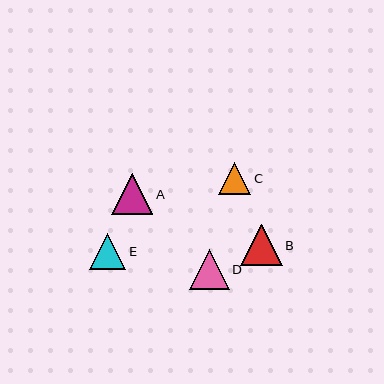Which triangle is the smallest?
Triangle C is the smallest with a size of approximately 32 pixels.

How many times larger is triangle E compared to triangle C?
Triangle E is approximately 1.1 times the size of triangle C.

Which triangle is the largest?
Triangle B is the largest with a size of approximately 41 pixels.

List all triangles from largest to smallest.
From largest to smallest: B, A, D, E, C.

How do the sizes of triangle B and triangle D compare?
Triangle B and triangle D are approximately the same size.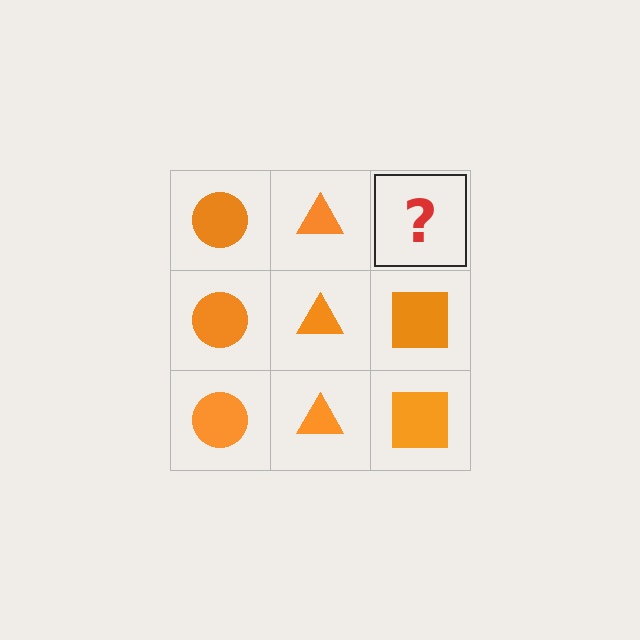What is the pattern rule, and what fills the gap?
The rule is that each column has a consistent shape. The gap should be filled with an orange square.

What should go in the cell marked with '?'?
The missing cell should contain an orange square.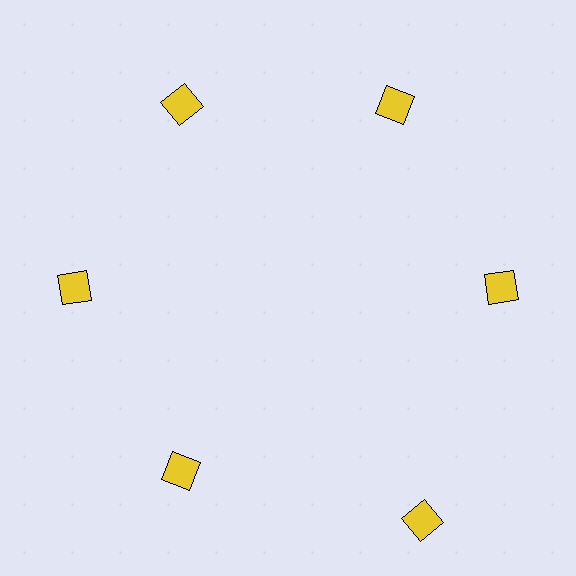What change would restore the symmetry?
The symmetry would be restored by moving it inward, back onto the ring so that all 6 squares sit at equal angles and equal distance from the center.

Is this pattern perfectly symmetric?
No. The 6 yellow squares are arranged in a ring, but one element near the 5 o'clock position is pushed outward from the center, breaking the 6-fold rotational symmetry.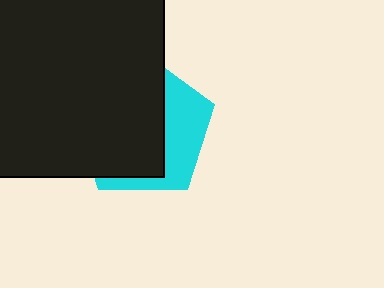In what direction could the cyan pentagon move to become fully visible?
The cyan pentagon could move right. That would shift it out from behind the black square entirely.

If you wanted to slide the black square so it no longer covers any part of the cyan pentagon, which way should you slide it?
Slide it left — that is the most direct way to separate the two shapes.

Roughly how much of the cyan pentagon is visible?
A small part of it is visible (roughly 35%).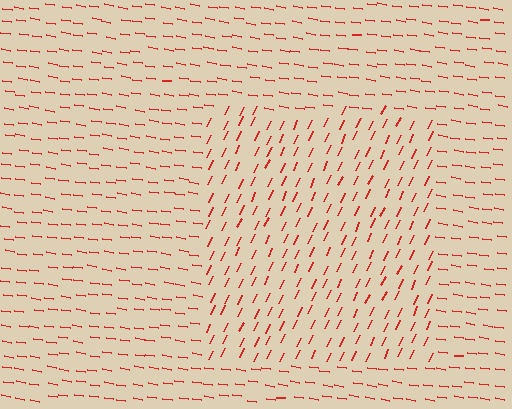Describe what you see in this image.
The image is filled with small red line segments. A rectangle region in the image has lines oriented differently from the surrounding lines, creating a visible texture boundary.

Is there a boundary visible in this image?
Yes, there is a texture boundary formed by a change in line orientation.